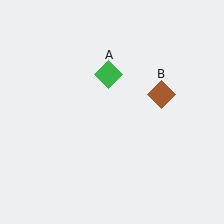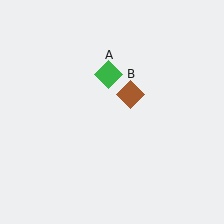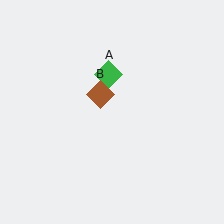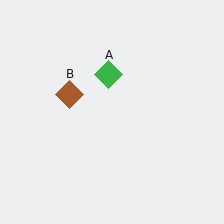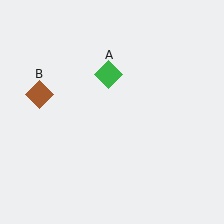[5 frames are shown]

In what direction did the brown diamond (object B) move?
The brown diamond (object B) moved left.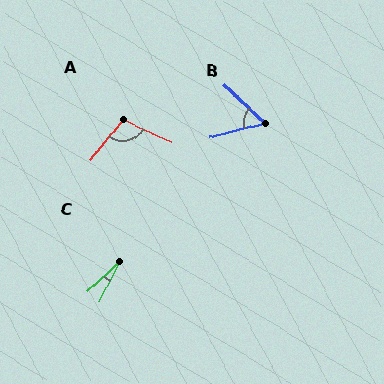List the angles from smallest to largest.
C (20°), B (58°), A (104°).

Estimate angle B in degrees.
Approximately 58 degrees.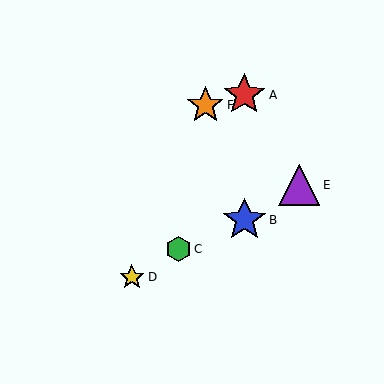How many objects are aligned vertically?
2 objects (A, B) are aligned vertically.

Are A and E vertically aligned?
No, A is at x≈244 and E is at x≈299.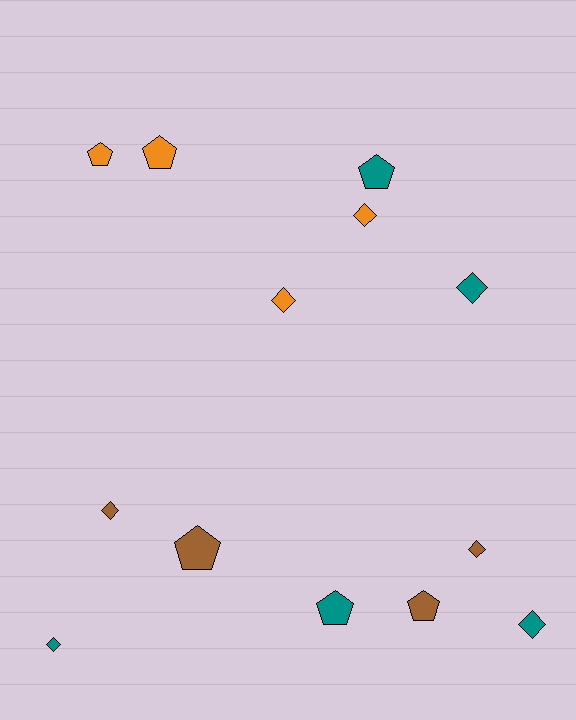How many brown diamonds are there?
There are 2 brown diamonds.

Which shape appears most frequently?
Diamond, with 7 objects.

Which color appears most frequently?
Teal, with 5 objects.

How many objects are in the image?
There are 13 objects.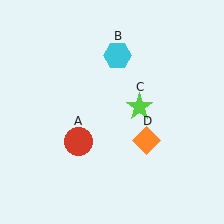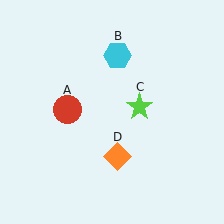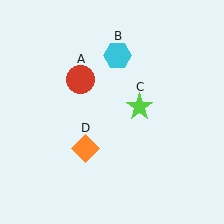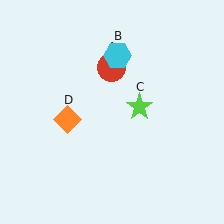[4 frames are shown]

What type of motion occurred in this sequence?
The red circle (object A), orange diamond (object D) rotated clockwise around the center of the scene.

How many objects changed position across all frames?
2 objects changed position: red circle (object A), orange diamond (object D).